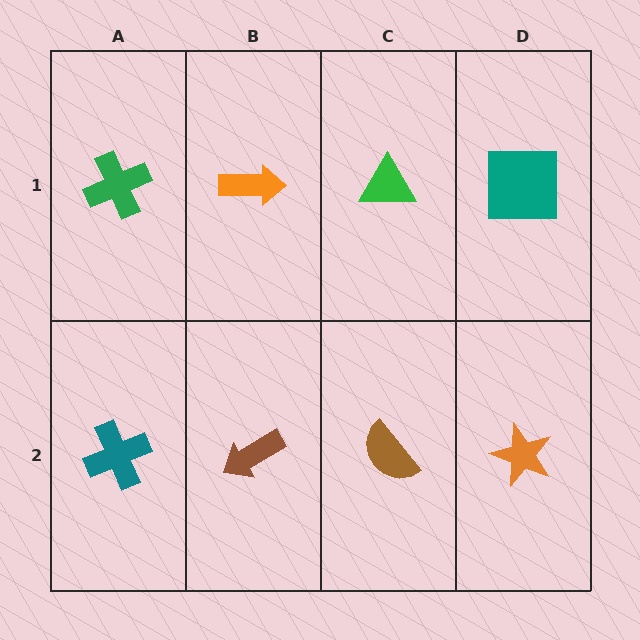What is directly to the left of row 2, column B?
A teal cross.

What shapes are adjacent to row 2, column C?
A green triangle (row 1, column C), a brown arrow (row 2, column B), an orange star (row 2, column D).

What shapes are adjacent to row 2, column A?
A green cross (row 1, column A), a brown arrow (row 2, column B).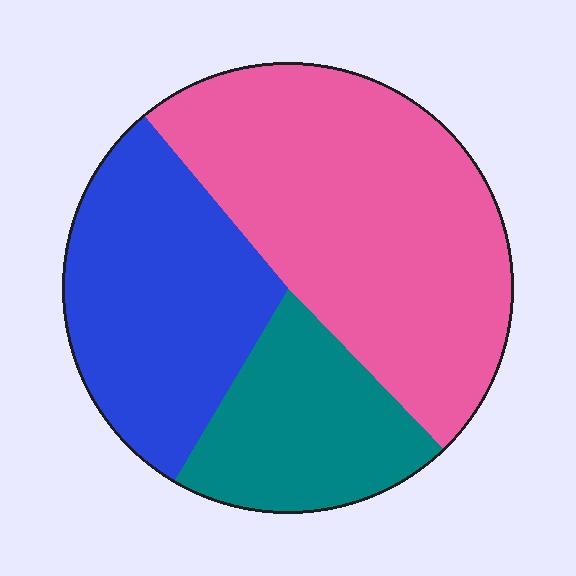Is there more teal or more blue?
Blue.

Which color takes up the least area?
Teal, at roughly 20%.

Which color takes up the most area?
Pink, at roughly 50%.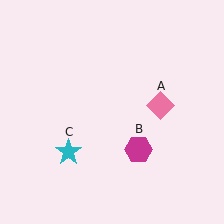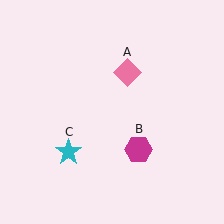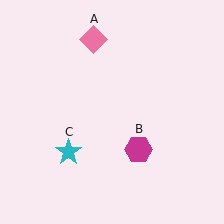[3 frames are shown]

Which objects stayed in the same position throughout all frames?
Magenta hexagon (object B) and cyan star (object C) remained stationary.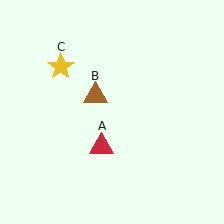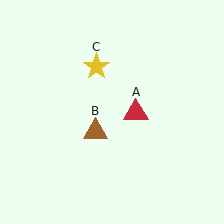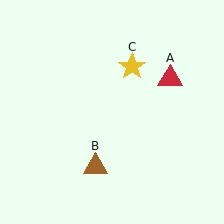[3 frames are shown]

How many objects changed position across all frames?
3 objects changed position: red triangle (object A), brown triangle (object B), yellow star (object C).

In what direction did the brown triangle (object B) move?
The brown triangle (object B) moved down.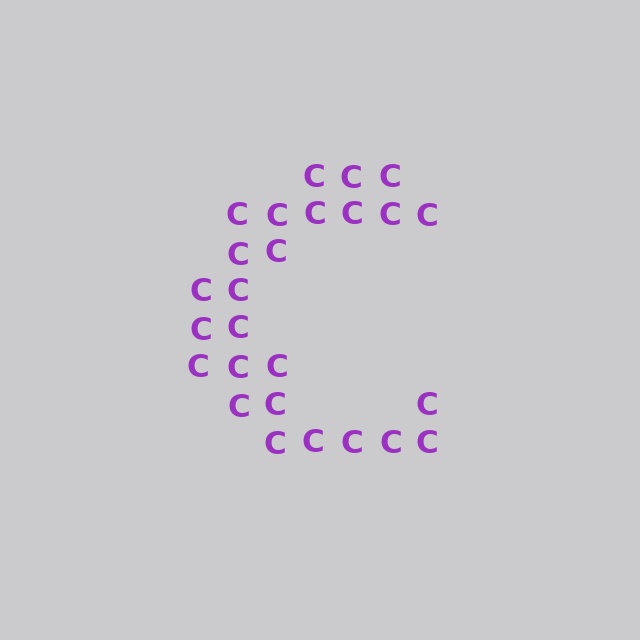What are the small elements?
The small elements are letter C's.